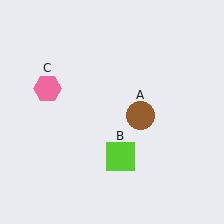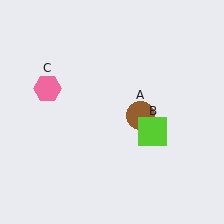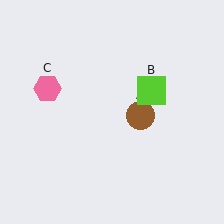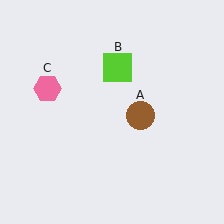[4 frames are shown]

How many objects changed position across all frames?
1 object changed position: lime square (object B).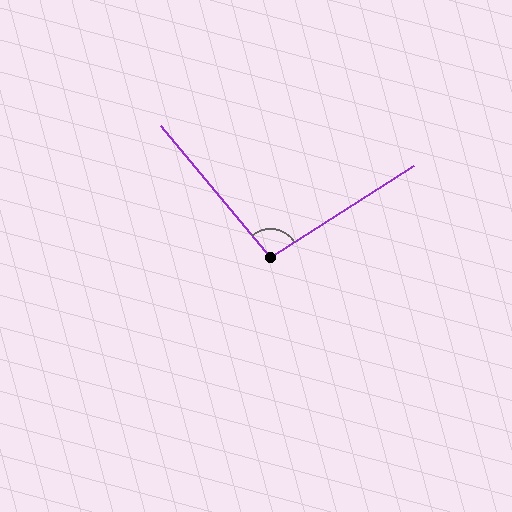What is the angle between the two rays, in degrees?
Approximately 97 degrees.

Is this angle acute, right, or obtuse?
It is obtuse.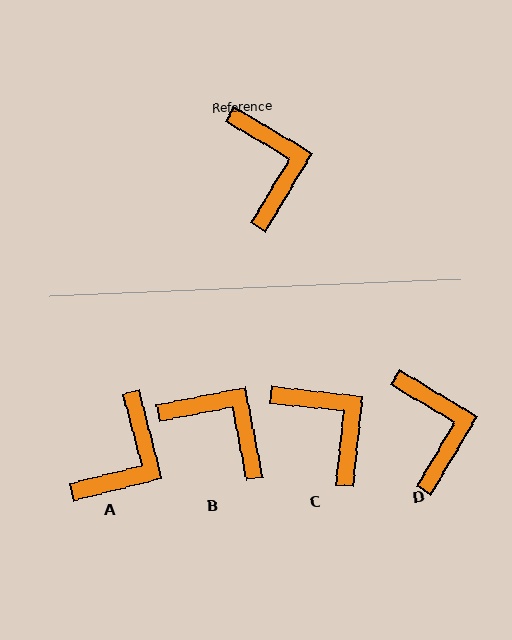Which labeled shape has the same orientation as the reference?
D.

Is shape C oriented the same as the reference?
No, it is off by about 25 degrees.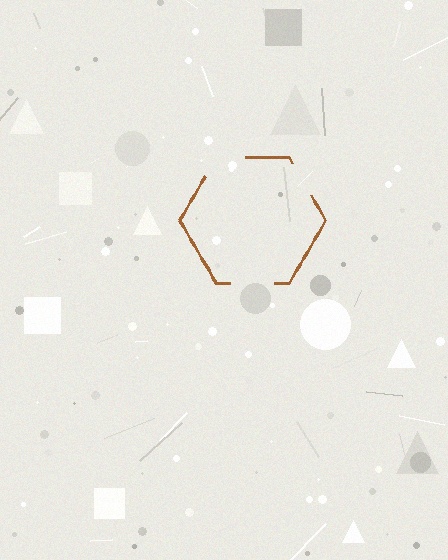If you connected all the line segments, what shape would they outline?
They would outline a hexagon.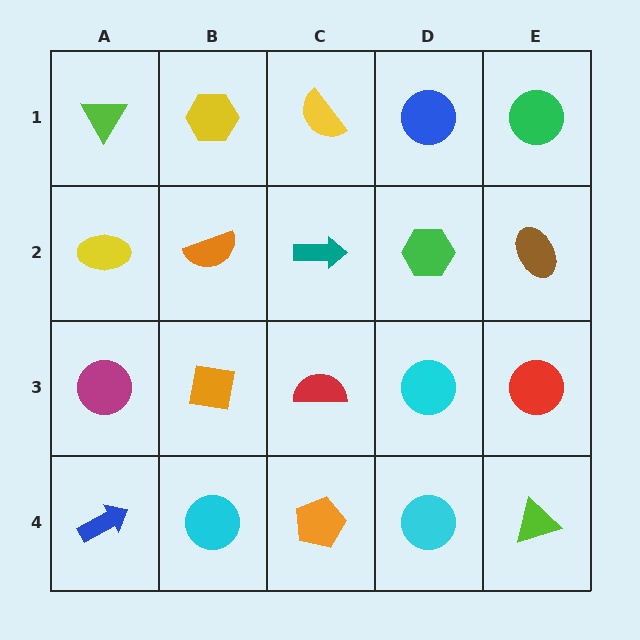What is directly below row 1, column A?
A yellow ellipse.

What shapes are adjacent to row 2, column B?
A yellow hexagon (row 1, column B), an orange square (row 3, column B), a yellow ellipse (row 2, column A), a teal arrow (row 2, column C).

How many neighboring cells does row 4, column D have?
3.